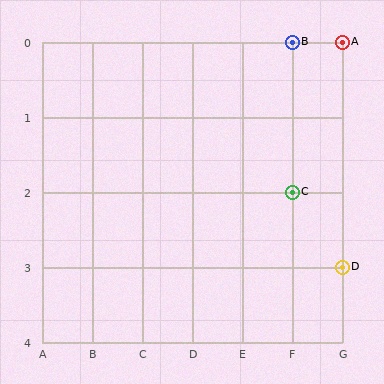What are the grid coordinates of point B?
Point B is at grid coordinates (F, 0).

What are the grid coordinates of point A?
Point A is at grid coordinates (G, 0).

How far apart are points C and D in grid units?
Points C and D are 1 column and 1 row apart (about 1.4 grid units diagonally).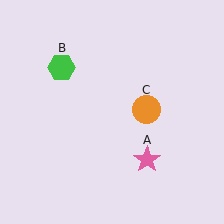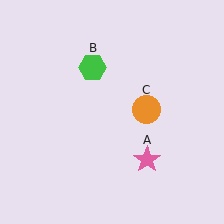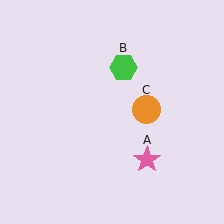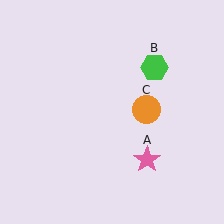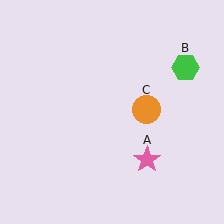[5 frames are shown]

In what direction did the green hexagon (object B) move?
The green hexagon (object B) moved right.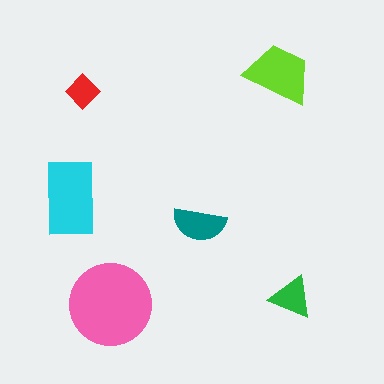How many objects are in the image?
There are 6 objects in the image.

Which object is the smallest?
The red diamond.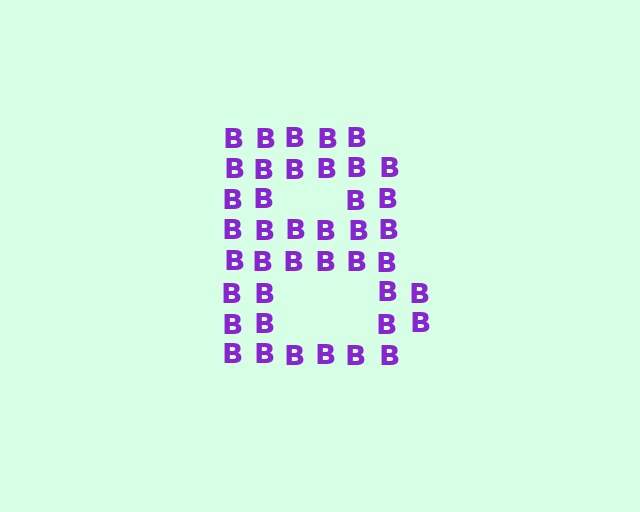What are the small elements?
The small elements are letter B's.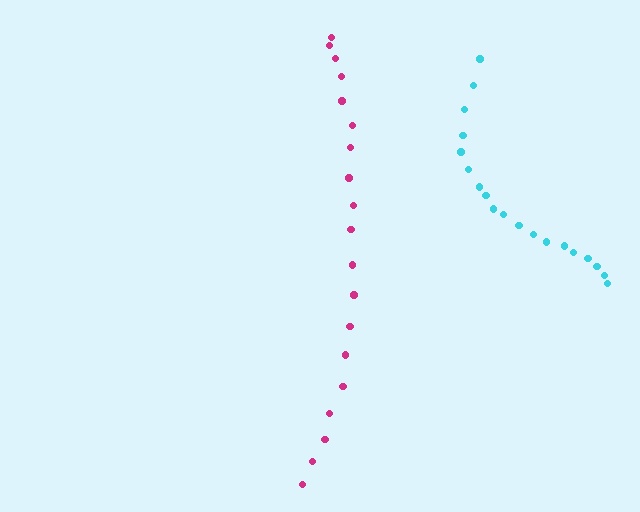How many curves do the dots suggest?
There are 2 distinct paths.